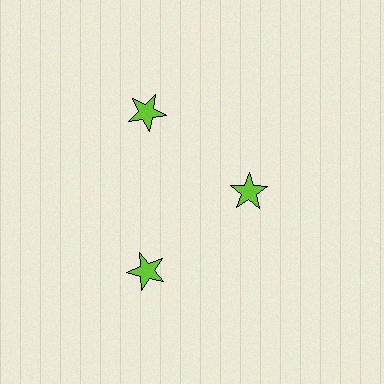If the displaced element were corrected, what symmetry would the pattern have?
It would have 3-fold rotational symmetry — the pattern would map onto itself every 120 degrees.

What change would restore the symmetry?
The symmetry would be restored by moving it outward, back onto the ring so that all 3 stars sit at equal angles and equal distance from the center.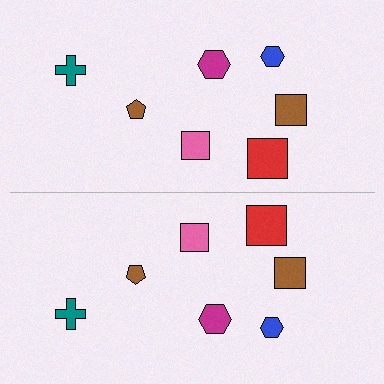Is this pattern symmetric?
Yes, this pattern has bilateral (reflection) symmetry.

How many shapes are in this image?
There are 14 shapes in this image.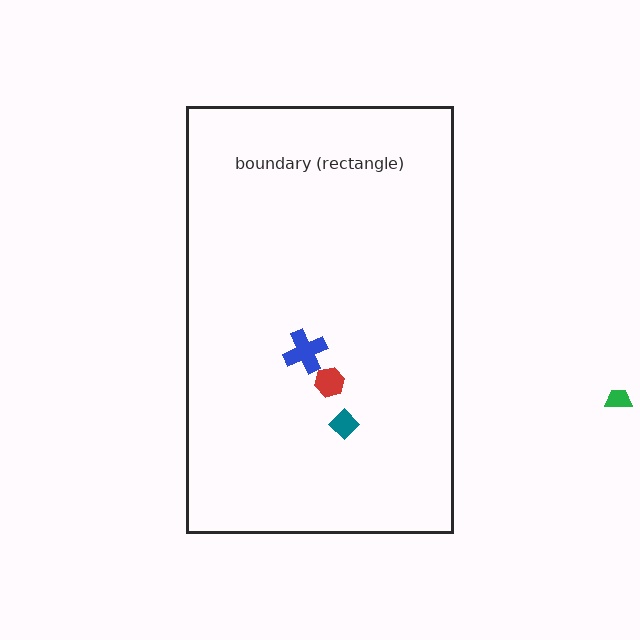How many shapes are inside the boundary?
3 inside, 1 outside.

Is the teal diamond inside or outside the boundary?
Inside.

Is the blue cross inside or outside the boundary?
Inside.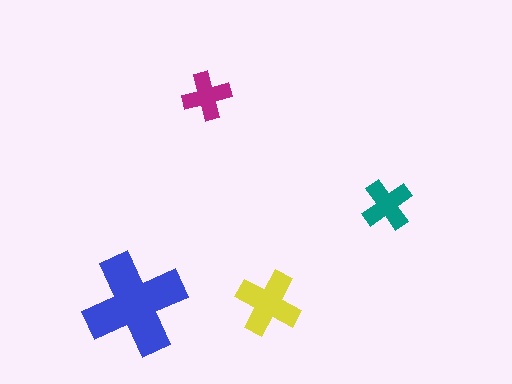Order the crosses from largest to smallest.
the blue one, the yellow one, the teal one, the magenta one.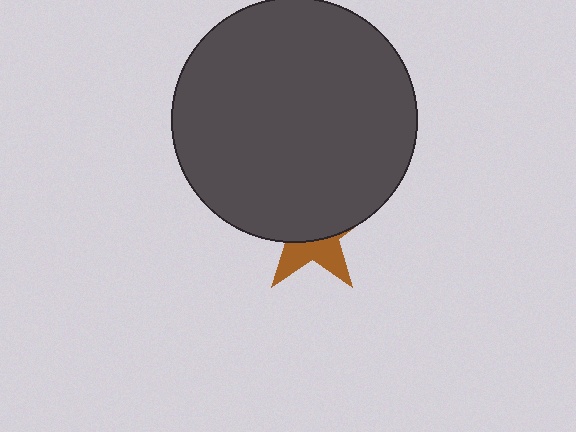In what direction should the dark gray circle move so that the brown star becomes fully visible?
The dark gray circle should move up. That is the shortest direction to clear the overlap and leave the brown star fully visible.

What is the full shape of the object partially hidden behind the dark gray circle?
The partially hidden object is a brown star.